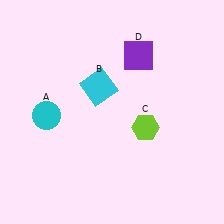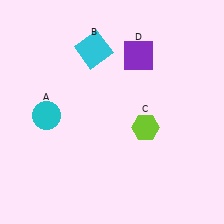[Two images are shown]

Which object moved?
The cyan square (B) moved up.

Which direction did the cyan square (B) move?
The cyan square (B) moved up.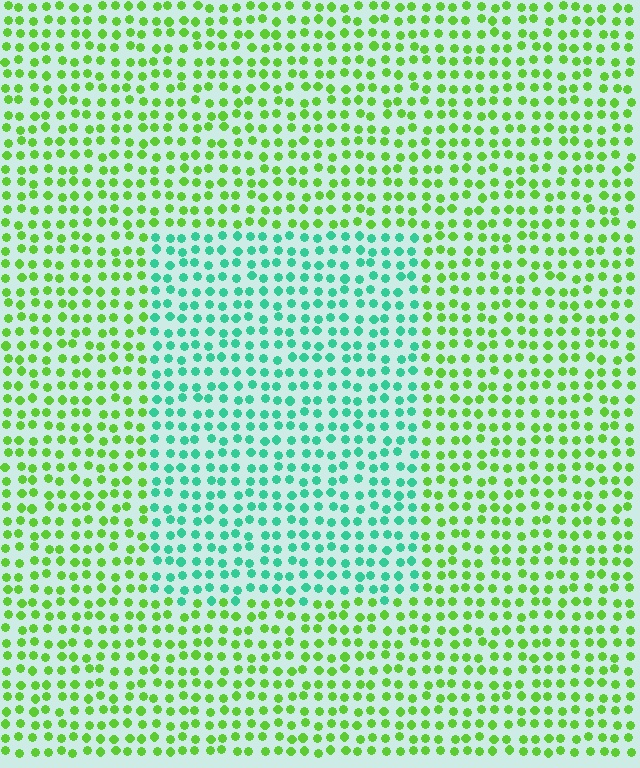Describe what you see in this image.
The image is filled with small lime elements in a uniform arrangement. A rectangle-shaped region is visible where the elements are tinted to a slightly different hue, forming a subtle color boundary.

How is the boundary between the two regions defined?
The boundary is defined purely by a slight shift in hue (about 55 degrees). Spacing, size, and orientation are identical on both sides.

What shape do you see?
I see a rectangle.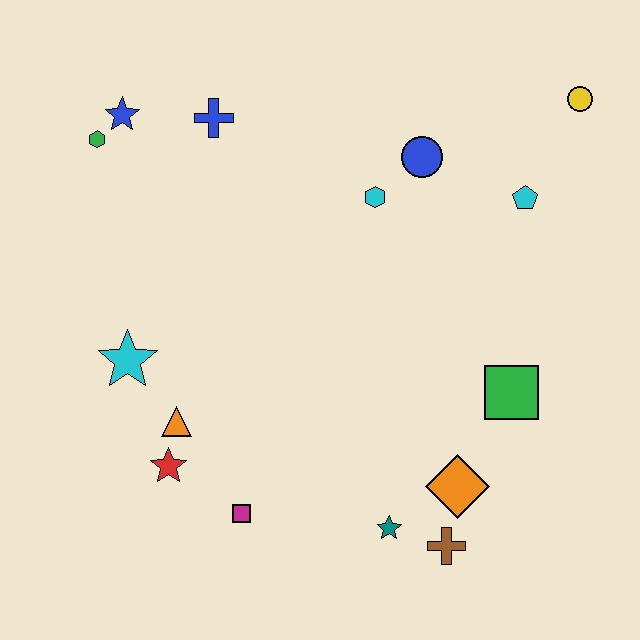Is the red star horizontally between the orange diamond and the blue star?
Yes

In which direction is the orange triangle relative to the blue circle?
The orange triangle is below the blue circle.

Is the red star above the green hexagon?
No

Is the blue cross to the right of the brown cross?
No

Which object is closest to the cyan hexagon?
The blue circle is closest to the cyan hexagon.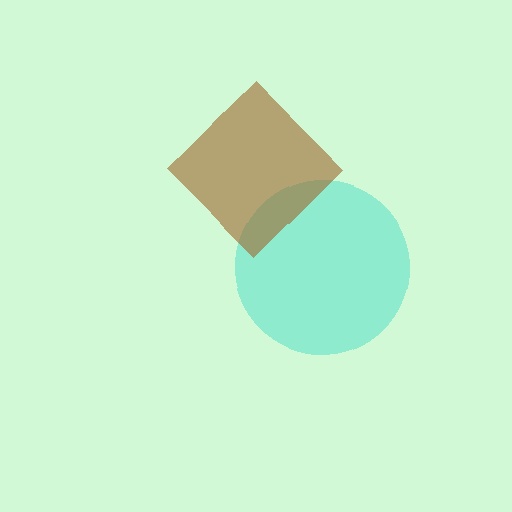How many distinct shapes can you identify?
There are 2 distinct shapes: a cyan circle, a brown diamond.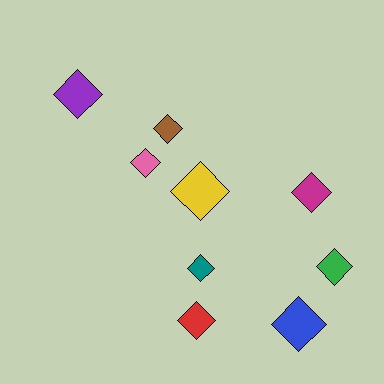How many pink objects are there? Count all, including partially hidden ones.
There is 1 pink object.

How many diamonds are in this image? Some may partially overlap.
There are 9 diamonds.